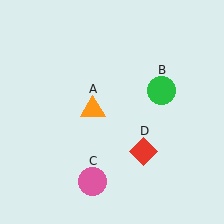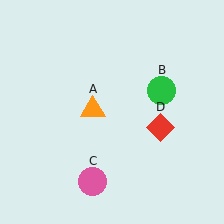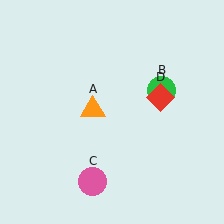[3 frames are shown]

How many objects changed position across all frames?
1 object changed position: red diamond (object D).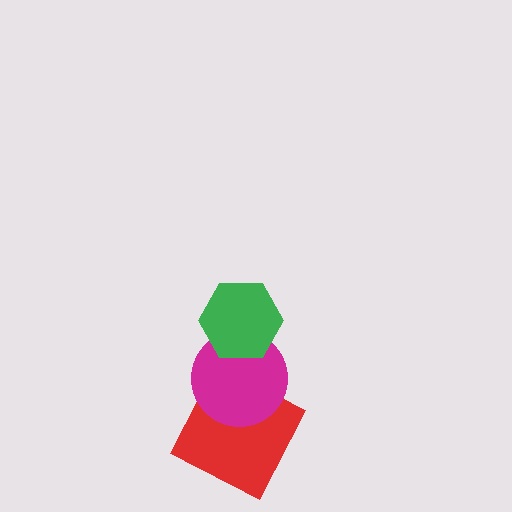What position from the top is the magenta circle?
The magenta circle is 2nd from the top.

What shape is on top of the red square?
The magenta circle is on top of the red square.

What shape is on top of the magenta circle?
The green hexagon is on top of the magenta circle.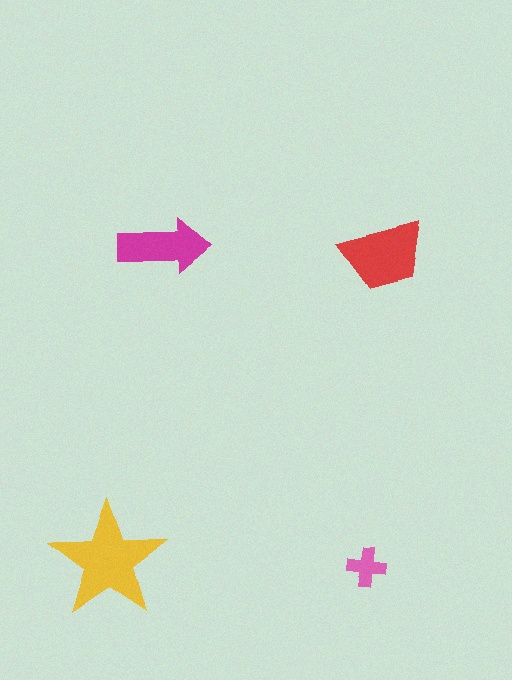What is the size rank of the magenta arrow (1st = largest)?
3rd.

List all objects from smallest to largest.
The pink cross, the magenta arrow, the red trapezoid, the yellow star.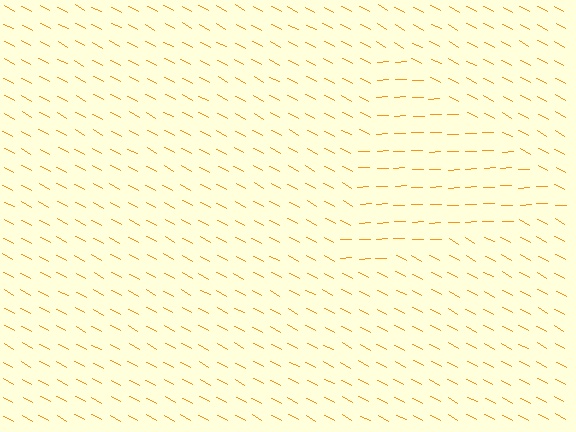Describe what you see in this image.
The image is filled with small orange line segments. A triangle region in the image has lines oriented differently from the surrounding lines, creating a visible texture boundary.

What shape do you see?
I see a triangle.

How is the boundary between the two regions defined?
The boundary is defined purely by a change in line orientation (approximately 30 degrees difference). All lines are the same color and thickness.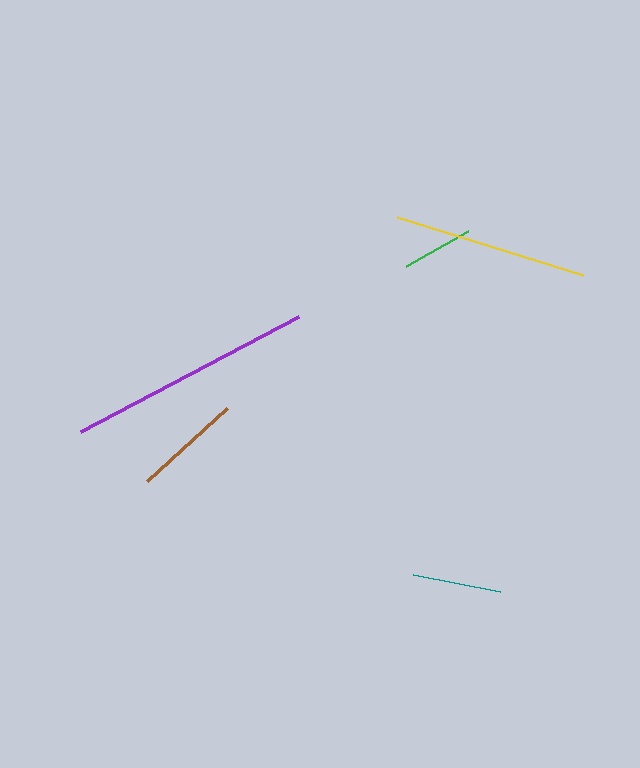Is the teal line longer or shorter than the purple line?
The purple line is longer than the teal line.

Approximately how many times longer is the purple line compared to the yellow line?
The purple line is approximately 1.3 times the length of the yellow line.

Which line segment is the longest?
The purple line is the longest at approximately 247 pixels.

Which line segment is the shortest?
The green line is the shortest at approximately 71 pixels.